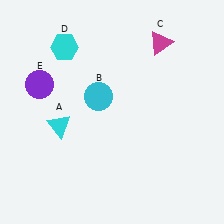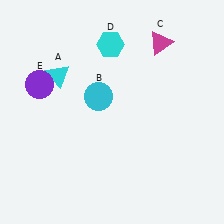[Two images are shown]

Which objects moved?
The objects that moved are: the cyan triangle (A), the cyan hexagon (D).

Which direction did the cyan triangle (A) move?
The cyan triangle (A) moved up.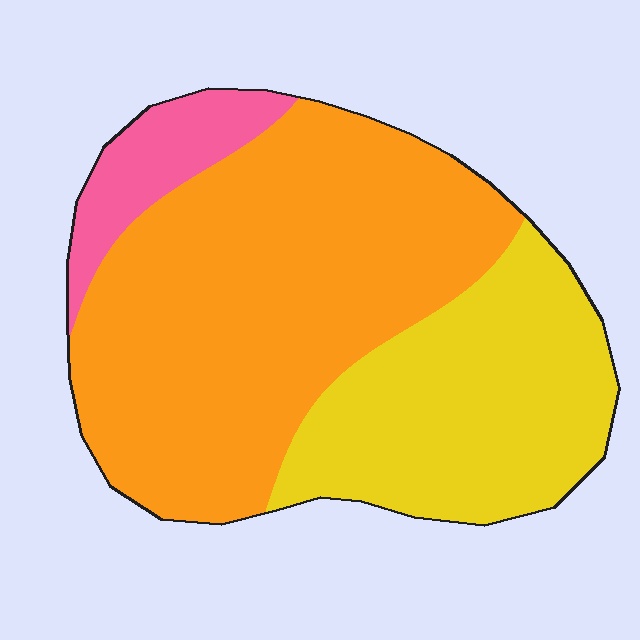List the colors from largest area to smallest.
From largest to smallest: orange, yellow, pink.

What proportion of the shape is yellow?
Yellow covers roughly 35% of the shape.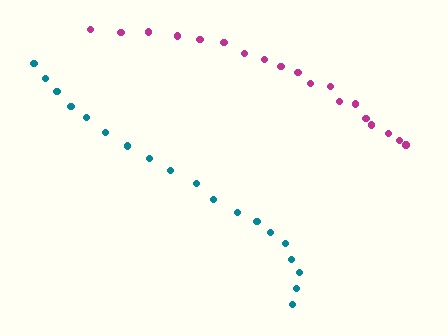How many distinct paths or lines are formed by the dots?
There are 2 distinct paths.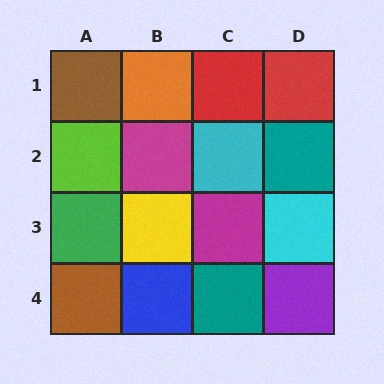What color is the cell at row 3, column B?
Yellow.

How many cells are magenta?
2 cells are magenta.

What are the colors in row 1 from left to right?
Brown, orange, red, red.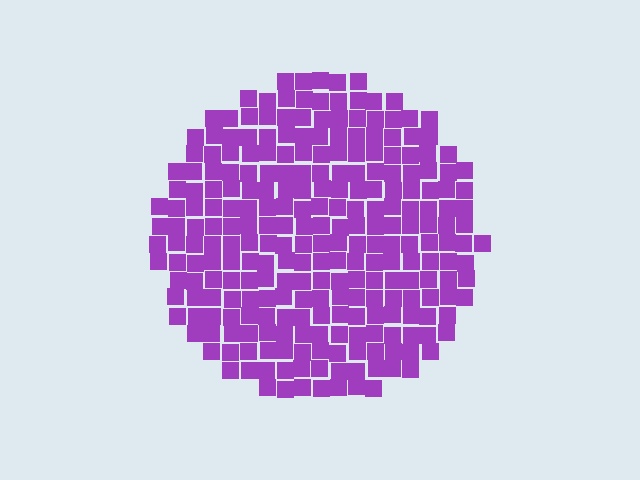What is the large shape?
The large shape is a circle.